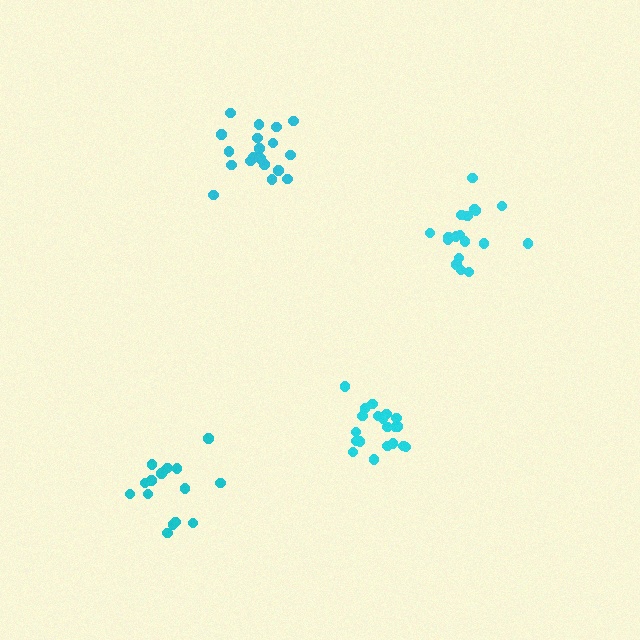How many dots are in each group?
Group 1: 19 dots, Group 2: 16 dots, Group 3: 20 dots, Group 4: 18 dots (73 total).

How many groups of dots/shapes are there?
There are 4 groups.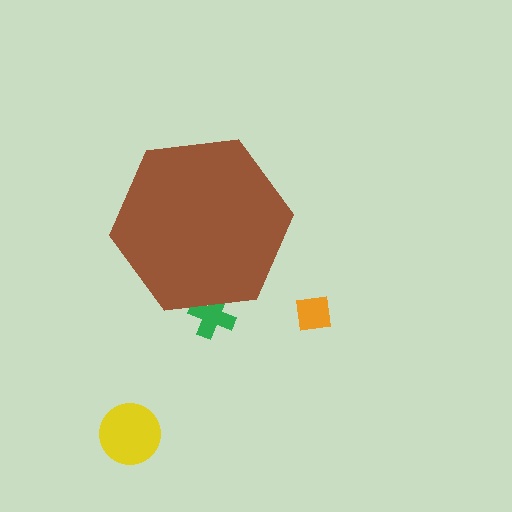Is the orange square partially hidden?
No, the orange square is fully visible.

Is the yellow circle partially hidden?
No, the yellow circle is fully visible.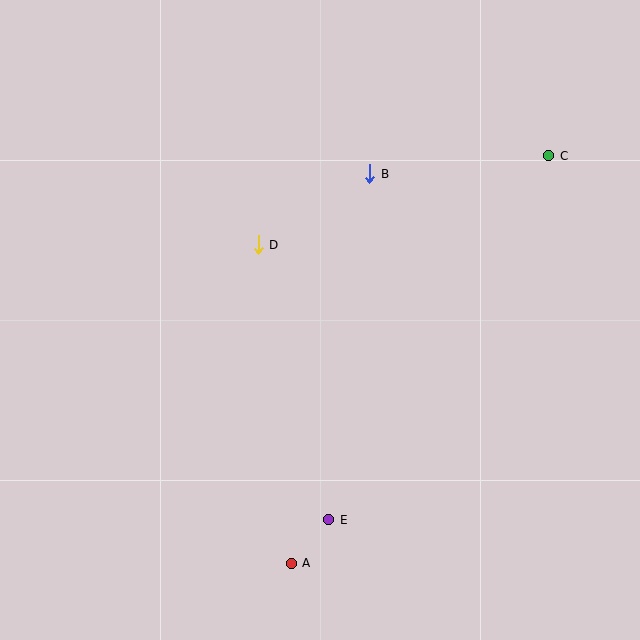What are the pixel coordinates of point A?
Point A is at (291, 563).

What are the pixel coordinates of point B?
Point B is at (370, 174).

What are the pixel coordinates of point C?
Point C is at (549, 156).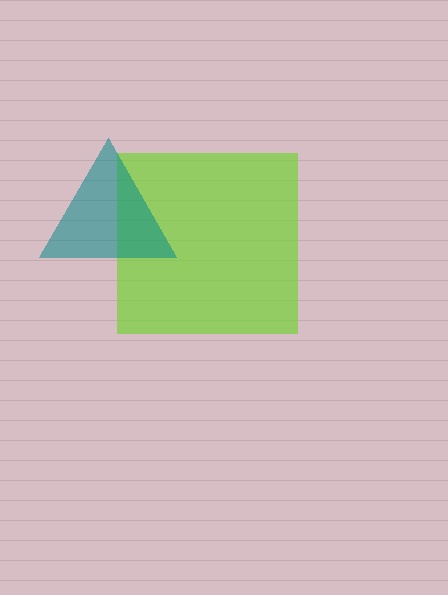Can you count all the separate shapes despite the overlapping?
Yes, there are 2 separate shapes.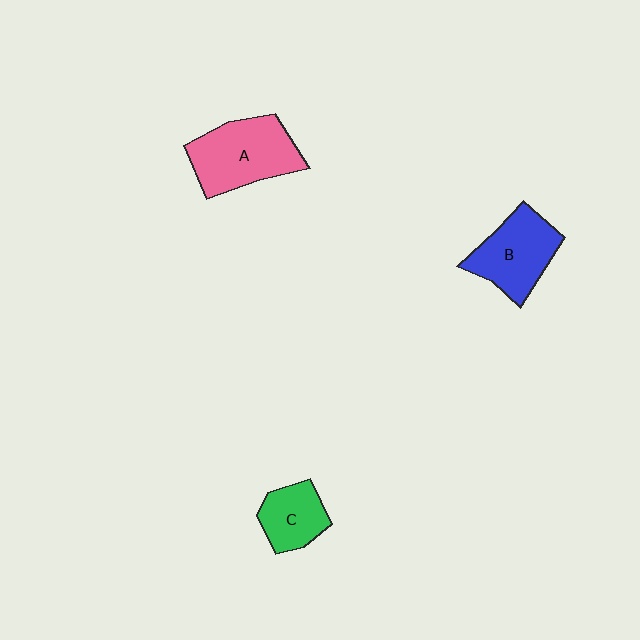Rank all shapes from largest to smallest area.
From largest to smallest: A (pink), B (blue), C (green).